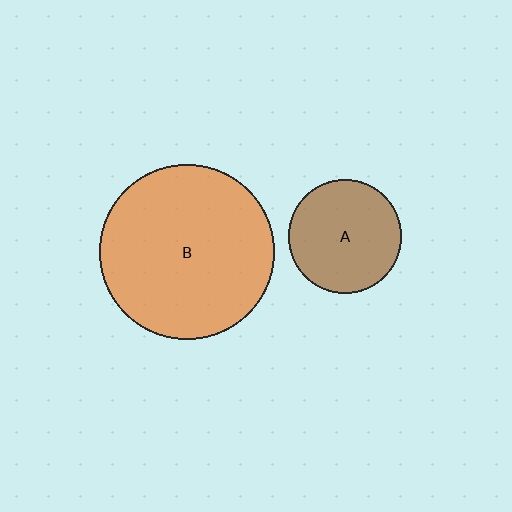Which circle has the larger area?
Circle B (orange).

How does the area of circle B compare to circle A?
Approximately 2.4 times.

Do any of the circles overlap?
No, none of the circles overlap.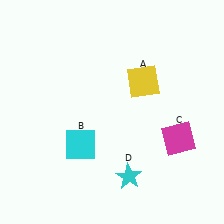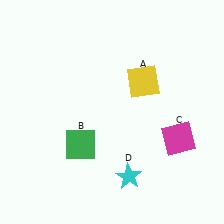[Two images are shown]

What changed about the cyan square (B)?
In Image 1, B is cyan. In Image 2, it changed to green.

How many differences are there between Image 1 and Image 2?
There is 1 difference between the two images.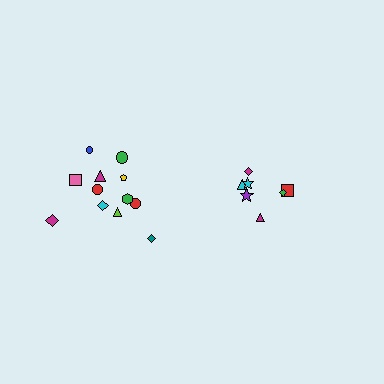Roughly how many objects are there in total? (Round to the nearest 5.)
Roughly 20 objects in total.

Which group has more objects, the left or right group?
The left group.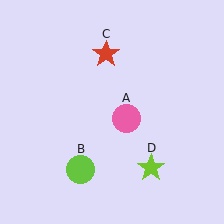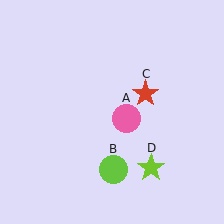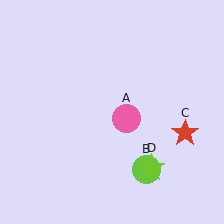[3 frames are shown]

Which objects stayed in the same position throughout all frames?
Pink circle (object A) and lime star (object D) remained stationary.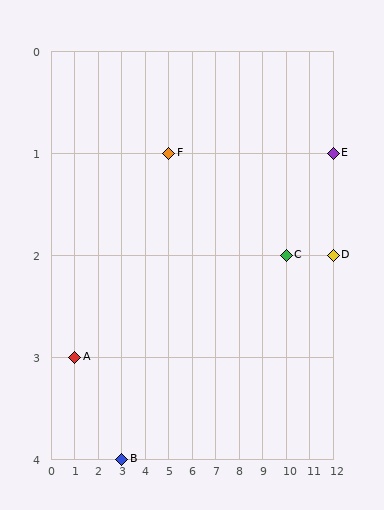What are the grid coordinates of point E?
Point E is at grid coordinates (12, 1).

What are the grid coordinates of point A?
Point A is at grid coordinates (1, 3).